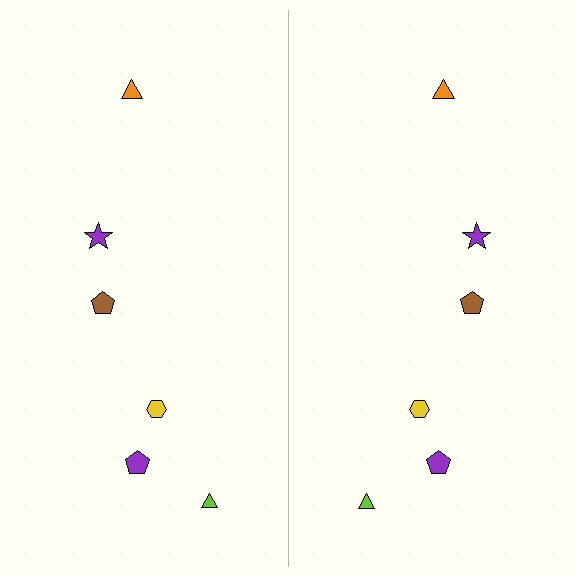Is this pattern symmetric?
Yes, this pattern has bilateral (reflection) symmetry.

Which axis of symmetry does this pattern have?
The pattern has a vertical axis of symmetry running through the center of the image.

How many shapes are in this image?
There are 12 shapes in this image.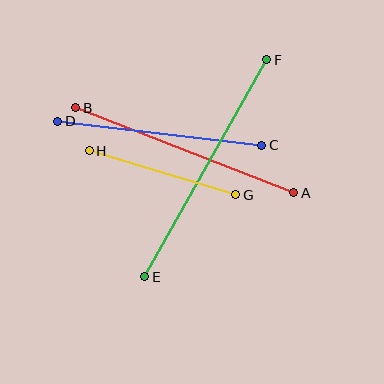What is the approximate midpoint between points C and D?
The midpoint is at approximately (160, 133) pixels.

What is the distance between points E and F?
The distance is approximately 249 pixels.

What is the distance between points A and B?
The distance is approximately 234 pixels.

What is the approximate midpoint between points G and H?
The midpoint is at approximately (163, 173) pixels.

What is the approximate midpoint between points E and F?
The midpoint is at approximately (206, 168) pixels.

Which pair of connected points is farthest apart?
Points E and F are farthest apart.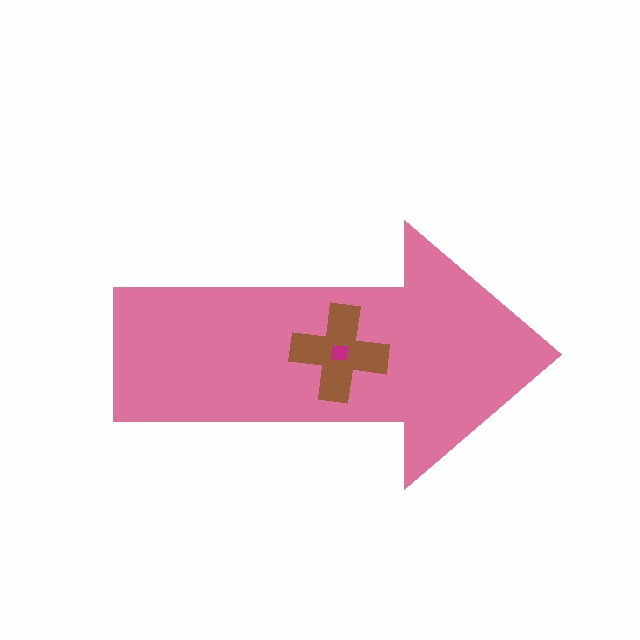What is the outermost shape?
The pink arrow.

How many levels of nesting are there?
3.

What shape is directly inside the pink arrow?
The brown cross.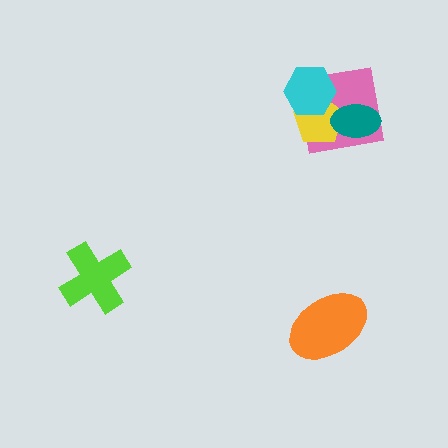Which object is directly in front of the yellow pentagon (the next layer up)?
The teal ellipse is directly in front of the yellow pentagon.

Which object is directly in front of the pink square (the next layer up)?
The yellow pentagon is directly in front of the pink square.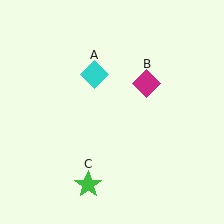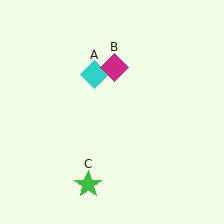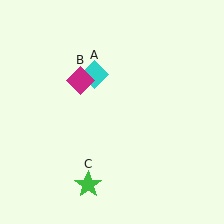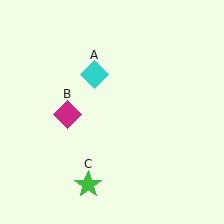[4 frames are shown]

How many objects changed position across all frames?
1 object changed position: magenta diamond (object B).